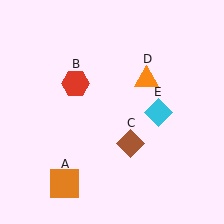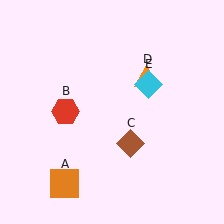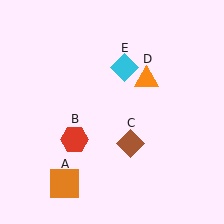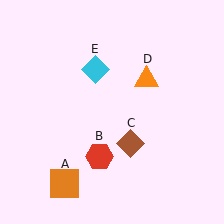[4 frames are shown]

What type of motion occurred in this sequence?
The red hexagon (object B), cyan diamond (object E) rotated counterclockwise around the center of the scene.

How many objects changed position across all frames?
2 objects changed position: red hexagon (object B), cyan diamond (object E).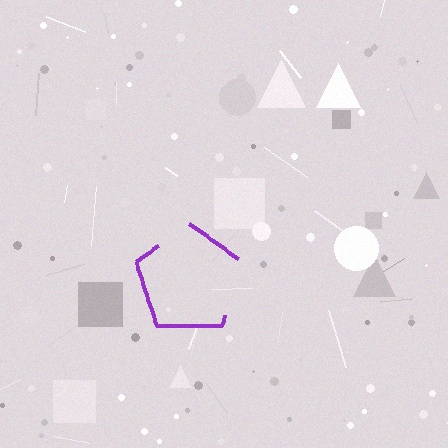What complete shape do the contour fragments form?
The contour fragments form a pentagon.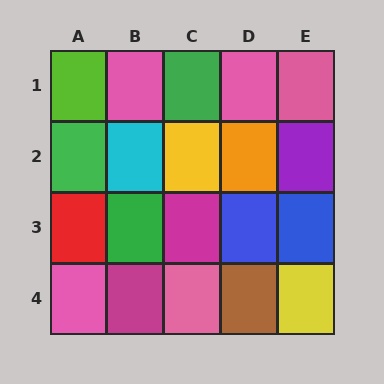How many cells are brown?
1 cell is brown.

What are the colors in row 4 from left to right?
Pink, magenta, pink, brown, yellow.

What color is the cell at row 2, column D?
Orange.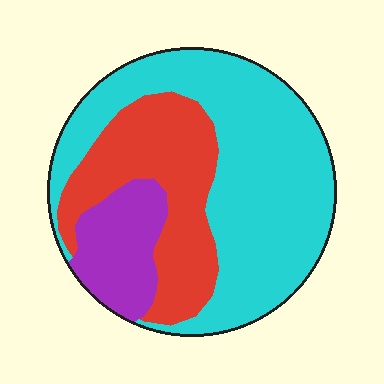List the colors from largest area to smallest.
From largest to smallest: cyan, red, purple.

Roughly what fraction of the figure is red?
Red takes up between a sixth and a third of the figure.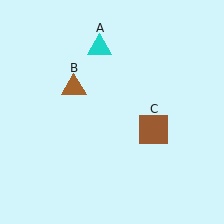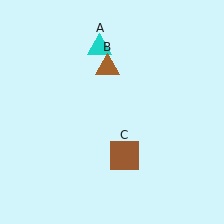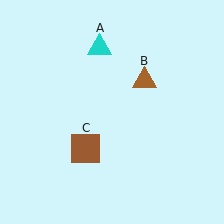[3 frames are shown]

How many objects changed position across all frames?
2 objects changed position: brown triangle (object B), brown square (object C).